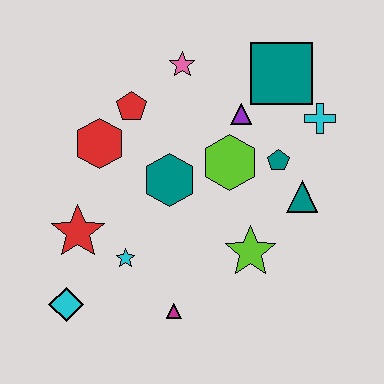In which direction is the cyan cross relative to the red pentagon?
The cyan cross is to the right of the red pentagon.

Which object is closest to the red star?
The cyan star is closest to the red star.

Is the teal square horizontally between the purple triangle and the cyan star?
No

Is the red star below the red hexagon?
Yes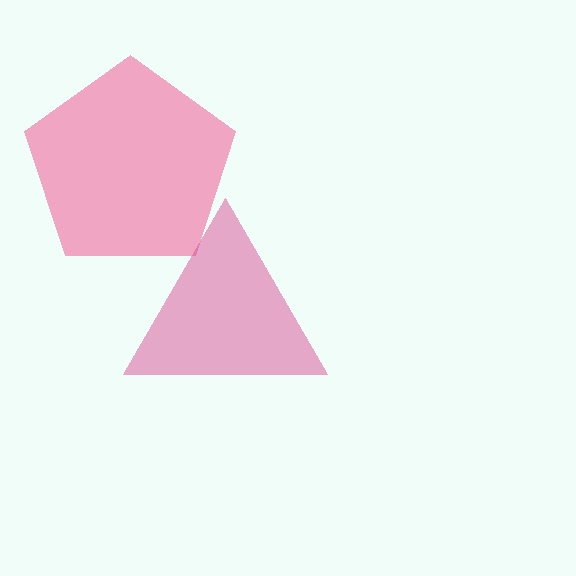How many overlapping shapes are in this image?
There are 2 overlapping shapes in the image.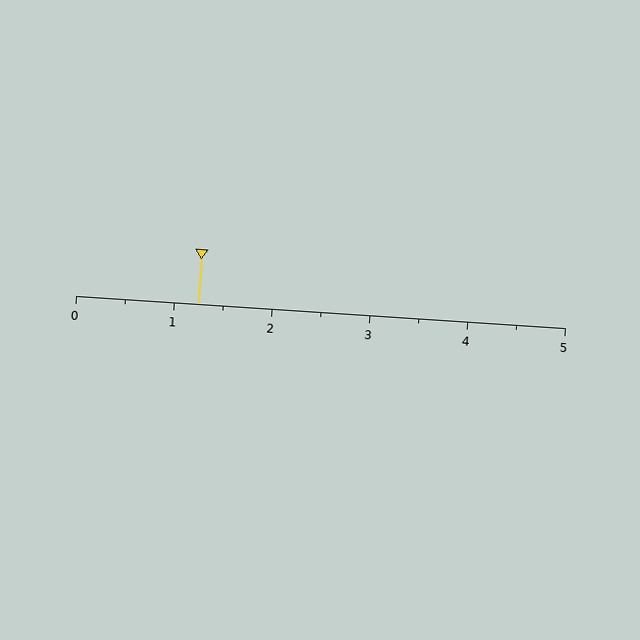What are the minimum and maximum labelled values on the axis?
The axis runs from 0 to 5.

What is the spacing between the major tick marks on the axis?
The major ticks are spaced 1 apart.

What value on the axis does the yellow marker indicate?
The marker indicates approximately 1.2.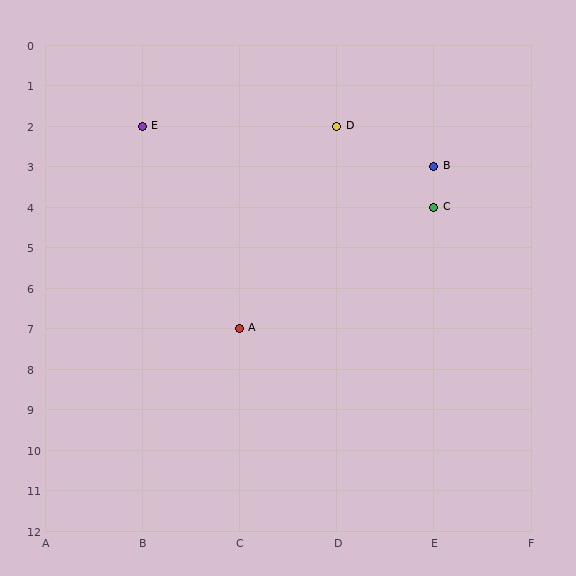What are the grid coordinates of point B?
Point B is at grid coordinates (E, 3).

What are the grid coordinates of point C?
Point C is at grid coordinates (E, 4).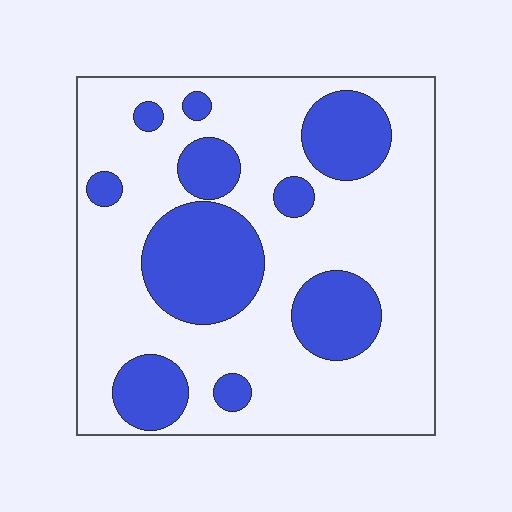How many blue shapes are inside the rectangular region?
10.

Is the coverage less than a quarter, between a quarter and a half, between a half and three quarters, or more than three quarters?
Between a quarter and a half.